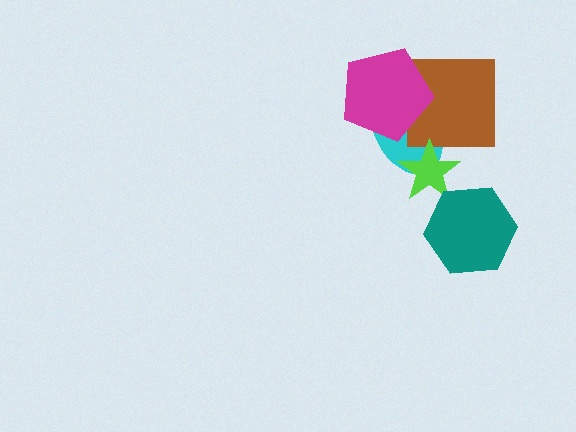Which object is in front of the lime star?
The teal hexagon is in front of the lime star.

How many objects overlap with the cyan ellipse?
3 objects overlap with the cyan ellipse.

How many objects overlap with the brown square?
2 objects overlap with the brown square.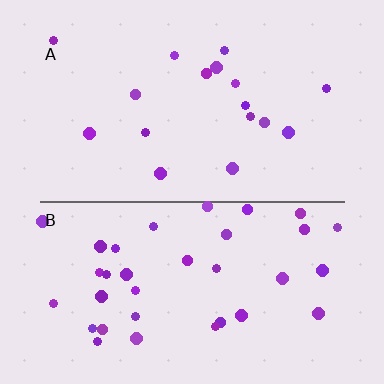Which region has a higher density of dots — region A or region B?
B (the bottom).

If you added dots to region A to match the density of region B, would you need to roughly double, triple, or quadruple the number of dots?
Approximately double.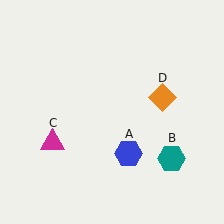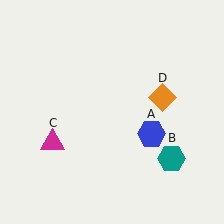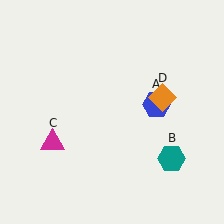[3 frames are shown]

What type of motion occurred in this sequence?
The blue hexagon (object A) rotated counterclockwise around the center of the scene.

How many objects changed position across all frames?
1 object changed position: blue hexagon (object A).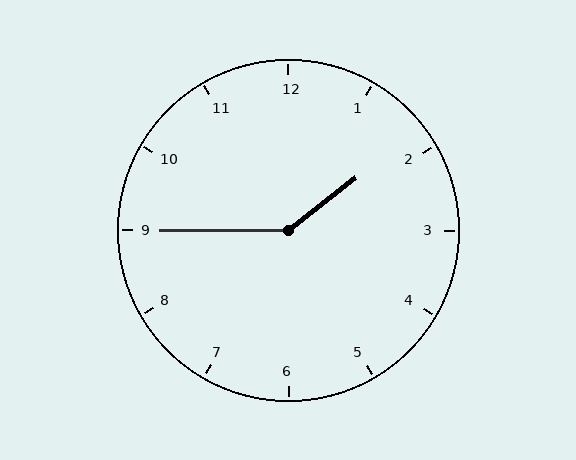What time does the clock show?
1:45.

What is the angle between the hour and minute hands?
Approximately 142 degrees.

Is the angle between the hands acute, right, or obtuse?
It is obtuse.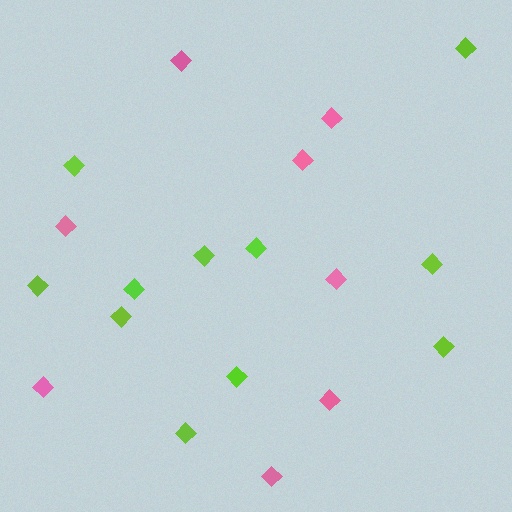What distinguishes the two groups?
There are 2 groups: one group of lime diamonds (11) and one group of pink diamonds (8).